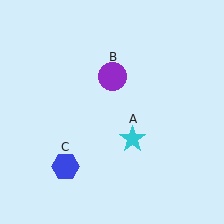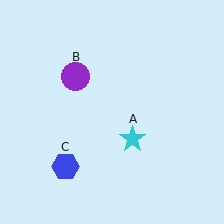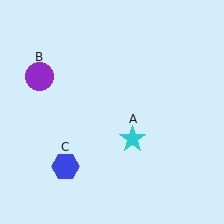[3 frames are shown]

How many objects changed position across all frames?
1 object changed position: purple circle (object B).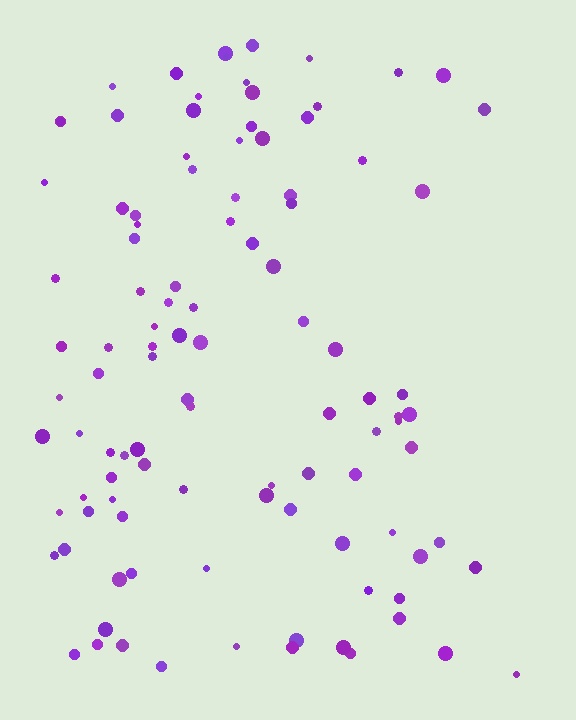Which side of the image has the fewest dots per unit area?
The right.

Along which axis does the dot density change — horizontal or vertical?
Horizontal.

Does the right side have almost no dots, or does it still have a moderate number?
Still a moderate number, just noticeably fewer than the left.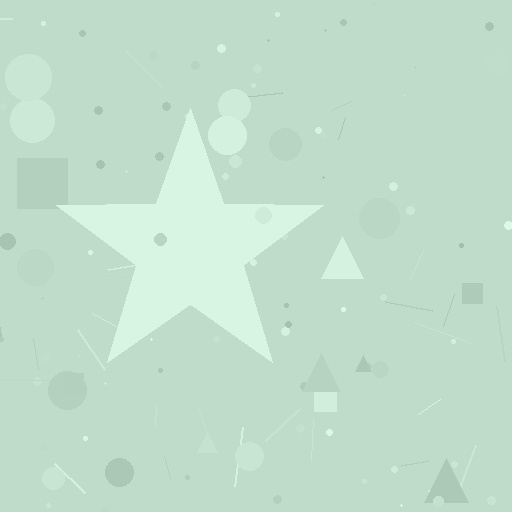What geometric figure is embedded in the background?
A star is embedded in the background.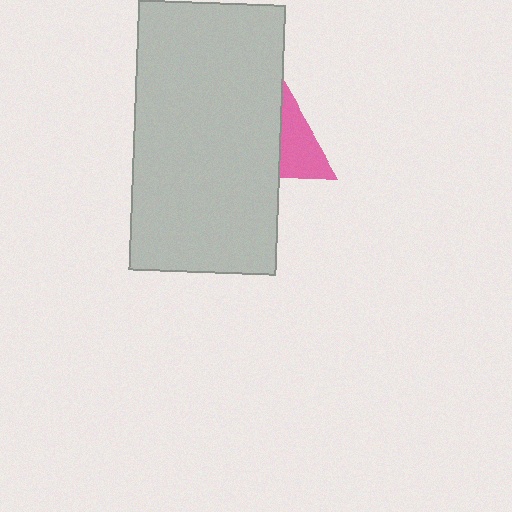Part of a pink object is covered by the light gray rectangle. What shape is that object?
It is a triangle.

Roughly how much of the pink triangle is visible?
A small part of it is visible (roughly 36%).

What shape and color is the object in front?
The object in front is a light gray rectangle.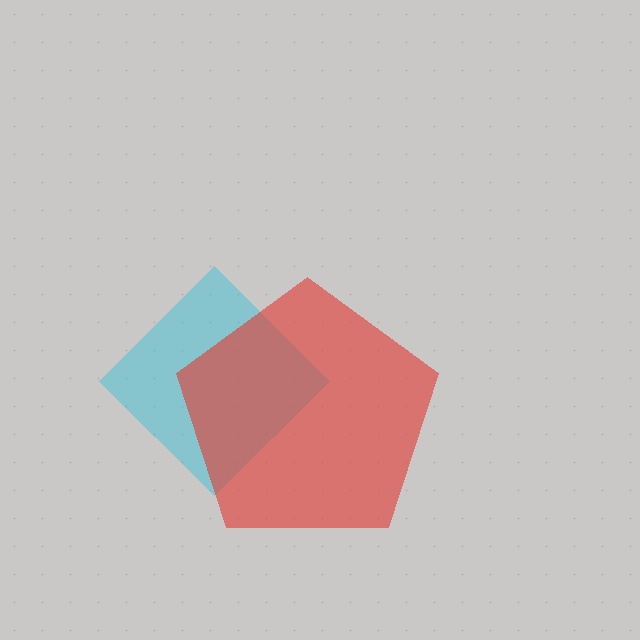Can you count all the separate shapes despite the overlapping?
Yes, there are 2 separate shapes.